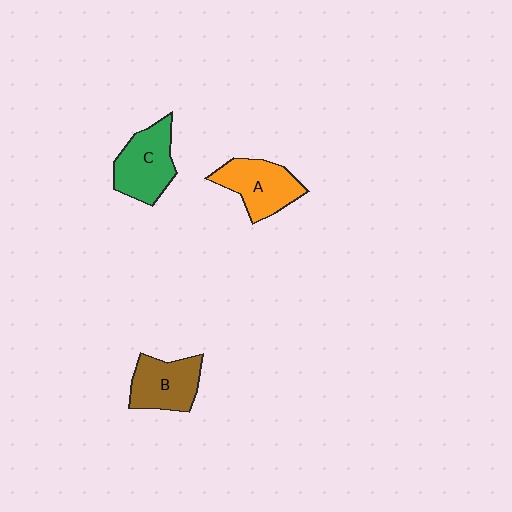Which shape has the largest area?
Shape C (green).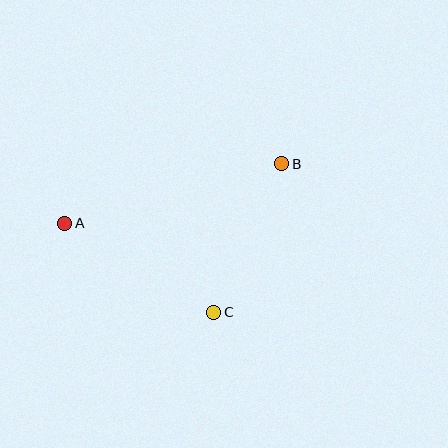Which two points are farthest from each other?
Points A and B are farthest from each other.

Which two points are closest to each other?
Points B and C are closest to each other.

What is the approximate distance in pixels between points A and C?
The distance between A and C is approximately 174 pixels.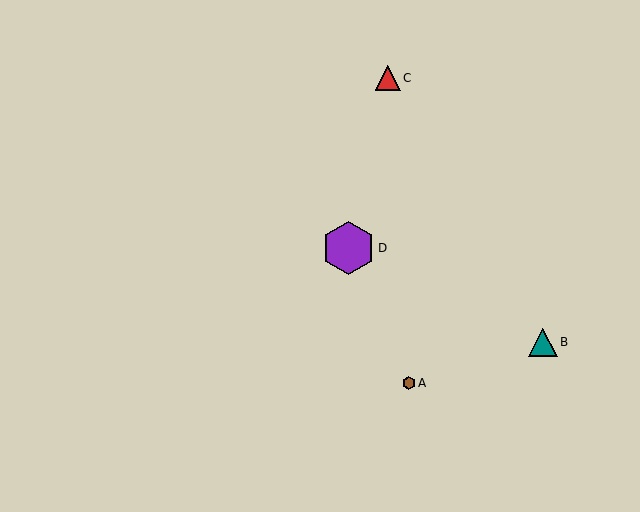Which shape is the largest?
The purple hexagon (labeled D) is the largest.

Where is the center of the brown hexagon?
The center of the brown hexagon is at (409, 383).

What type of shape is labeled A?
Shape A is a brown hexagon.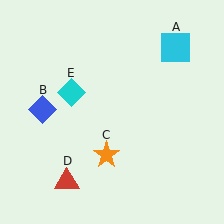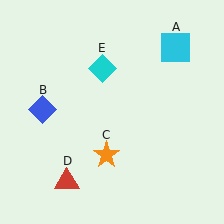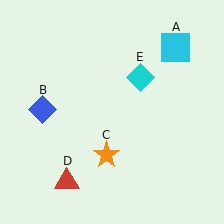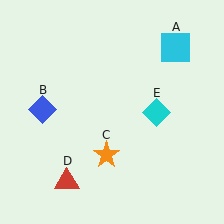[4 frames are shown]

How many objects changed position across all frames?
1 object changed position: cyan diamond (object E).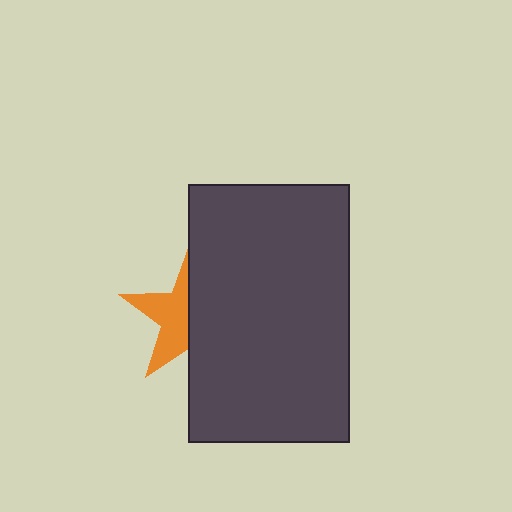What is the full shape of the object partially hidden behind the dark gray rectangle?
The partially hidden object is an orange star.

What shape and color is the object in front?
The object in front is a dark gray rectangle.